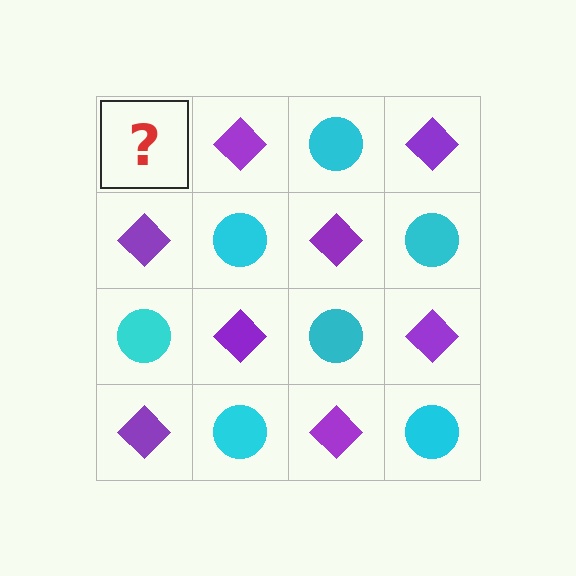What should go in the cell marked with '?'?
The missing cell should contain a cyan circle.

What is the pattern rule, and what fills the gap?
The rule is that it alternates cyan circle and purple diamond in a checkerboard pattern. The gap should be filled with a cyan circle.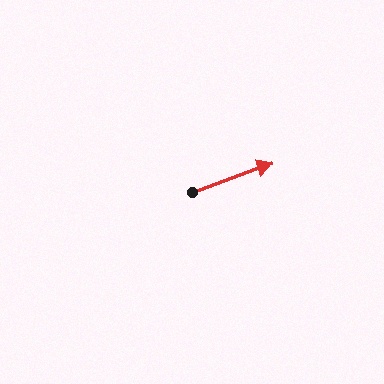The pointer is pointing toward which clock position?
Roughly 2 o'clock.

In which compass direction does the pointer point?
East.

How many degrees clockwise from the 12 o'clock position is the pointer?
Approximately 70 degrees.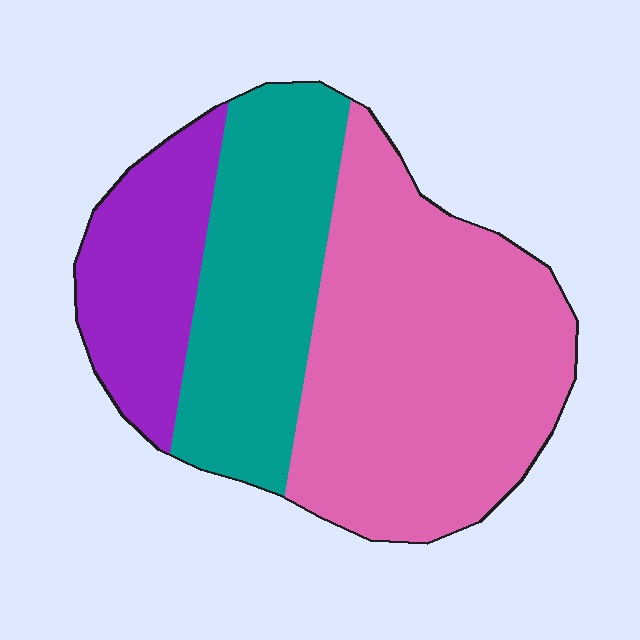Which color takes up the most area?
Pink, at roughly 50%.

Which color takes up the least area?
Purple, at roughly 20%.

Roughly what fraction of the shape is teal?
Teal takes up about one third (1/3) of the shape.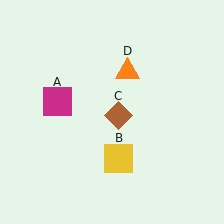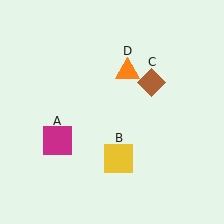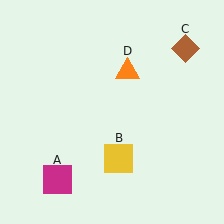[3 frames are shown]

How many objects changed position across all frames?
2 objects changed position: magenta square (object A), brown diamond (object C).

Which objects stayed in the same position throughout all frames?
Yellow square (object B) and orange triangle (object D) remained stationary.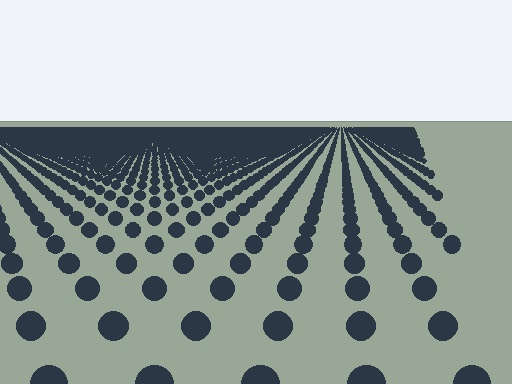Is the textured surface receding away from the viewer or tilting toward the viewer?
The surface is receding away from the viewer. Texture elements get smaller and denser toward the top.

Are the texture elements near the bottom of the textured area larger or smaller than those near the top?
Larger. Near the bottom, elements are closer to the viewer and appear at a bigger on-screen size.